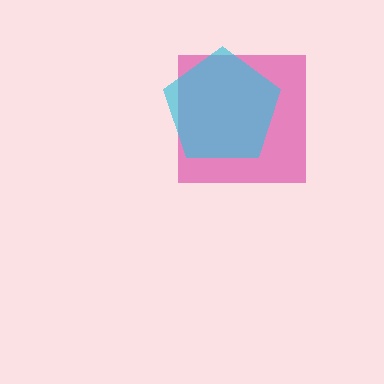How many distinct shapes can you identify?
There are 2 distinct shapes: a magenta square, a cyan pentagon.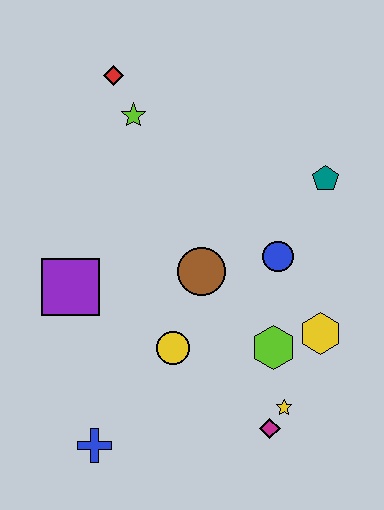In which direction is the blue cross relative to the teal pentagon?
The blue cross is below the teal pentagon.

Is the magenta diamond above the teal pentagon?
No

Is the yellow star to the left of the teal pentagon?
Yes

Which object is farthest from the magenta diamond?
The red diamond is farthest from the magenta diamond.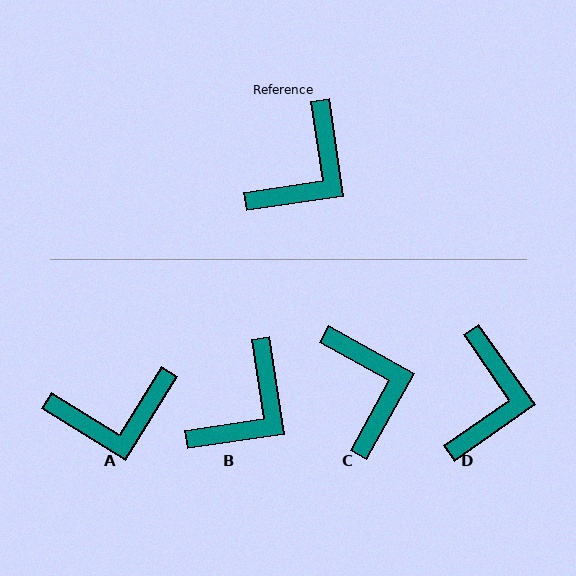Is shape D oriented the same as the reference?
No, it is off by about 26 degrees.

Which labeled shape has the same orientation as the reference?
B.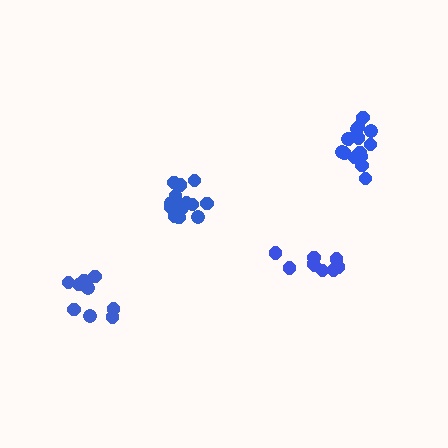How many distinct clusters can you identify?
There are 4 distinct clusters.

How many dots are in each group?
Group 1: 15 dots, Group 2: 11 dots, Group 3: 14 dots, Group 4: 9 dots (49 total).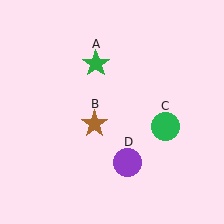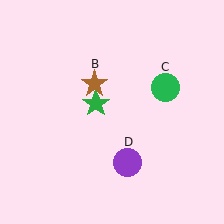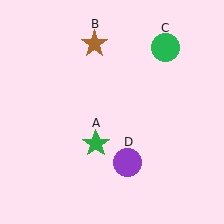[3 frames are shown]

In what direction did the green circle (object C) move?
The green circle (object C) moved up.